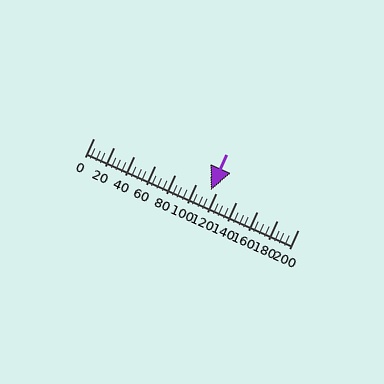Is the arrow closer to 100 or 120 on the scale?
The arrow is closer to 120.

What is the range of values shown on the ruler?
The ruler shows values from 0 to 200.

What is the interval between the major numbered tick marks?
The major tick marks are spaced 20 units apart.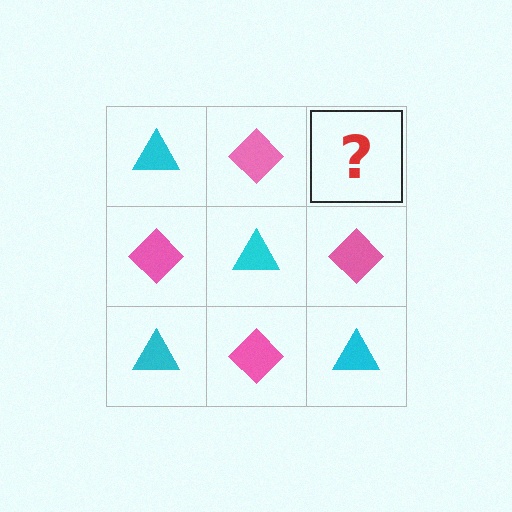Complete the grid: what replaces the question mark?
The question mark should be replaced with a cyan triangle.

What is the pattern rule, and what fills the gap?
The rule is that it alternates cyan triangle and pink diamond in a checkerboard pattern. The gap should be filled with a cyan triangle.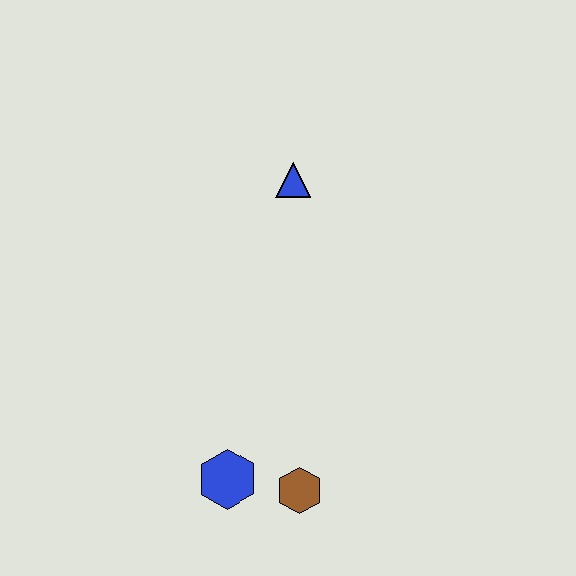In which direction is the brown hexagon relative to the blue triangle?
The brown hexagon is below the blue triangle.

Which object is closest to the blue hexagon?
The brown hexagon is closest to the blue hexagon.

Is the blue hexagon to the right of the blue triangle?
No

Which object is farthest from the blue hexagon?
The blue triangle is farthest from the blue hexagon.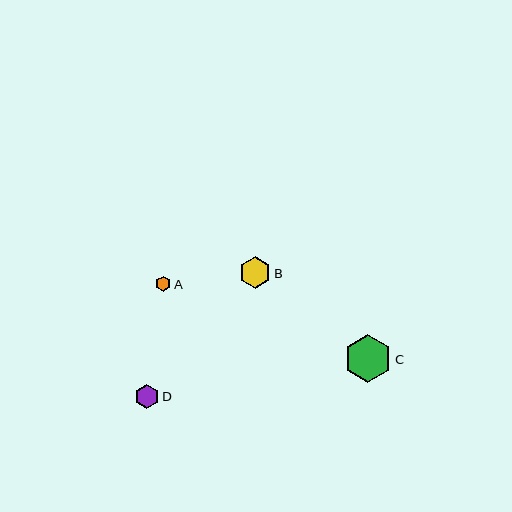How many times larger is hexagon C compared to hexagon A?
Hexagon C is approximately 3.1 times the size of hexagon A.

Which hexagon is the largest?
Hexagon C is the largest with a size of approximately 48 pixels.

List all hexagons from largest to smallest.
From largest to smallest: C, B, D, A.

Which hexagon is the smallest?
Hexagon A is the smallest with a size of approximately 15 pixels.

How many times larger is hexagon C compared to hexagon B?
Hexagon C is approximately 1.5 times the size of hexagon B.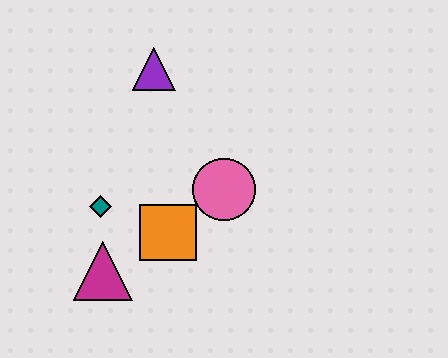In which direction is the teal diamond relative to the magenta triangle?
The teal diamond is above the magenta triangle.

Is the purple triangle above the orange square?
Yes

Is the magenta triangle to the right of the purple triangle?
No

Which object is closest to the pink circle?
The orange square is closest to the pink circle.